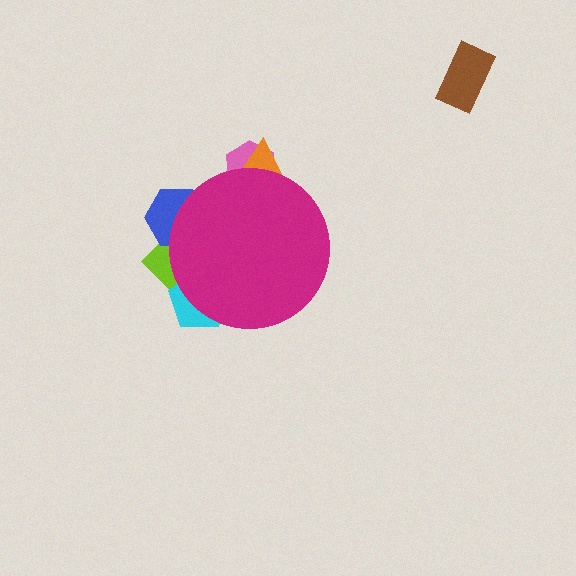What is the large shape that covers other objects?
A magenta circle.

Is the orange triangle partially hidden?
Yes, the orange triangle is partially hidden behind the magenta circle.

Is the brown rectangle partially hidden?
No, the brown rectangle is fully visible.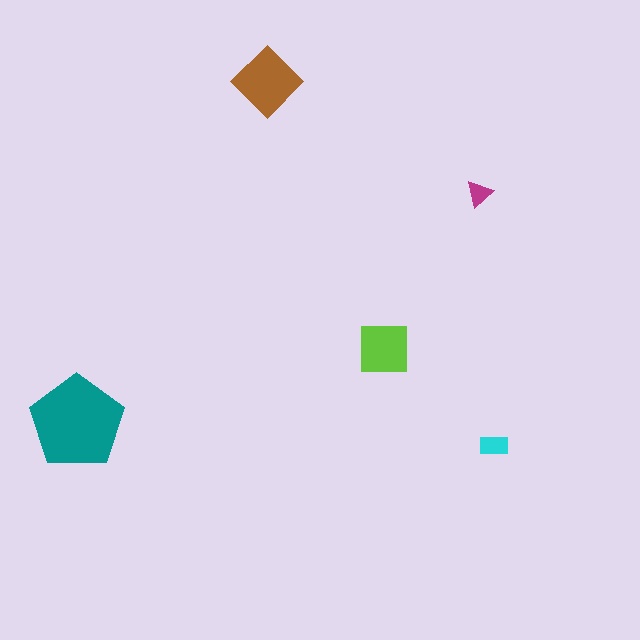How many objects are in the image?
There are 5 objects in the image.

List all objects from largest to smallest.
The teal pentagon, the brown diamond, the lime square, the cyan rectangle, the magenta triangle.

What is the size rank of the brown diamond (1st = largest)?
2nd.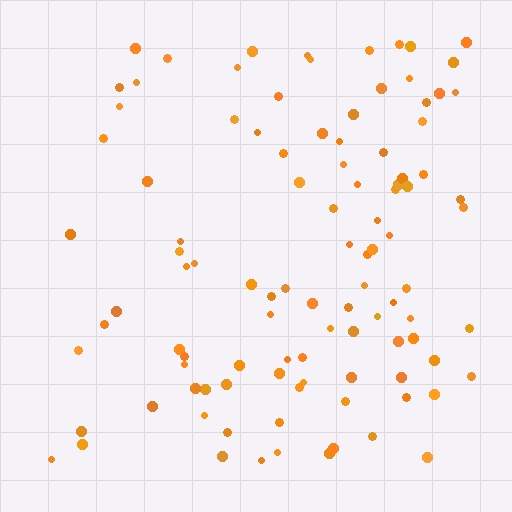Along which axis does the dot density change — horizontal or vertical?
Horizontal.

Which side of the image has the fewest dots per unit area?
The left.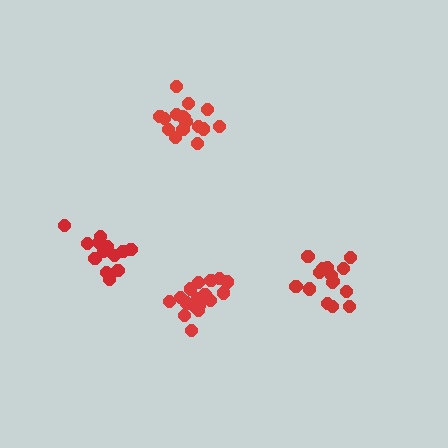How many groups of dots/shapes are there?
There are 4 groups.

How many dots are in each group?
Group 1: 17 dots, Group 2: 13 dots, Group 3: 15 dots, Group 4: 16 dots (61 total).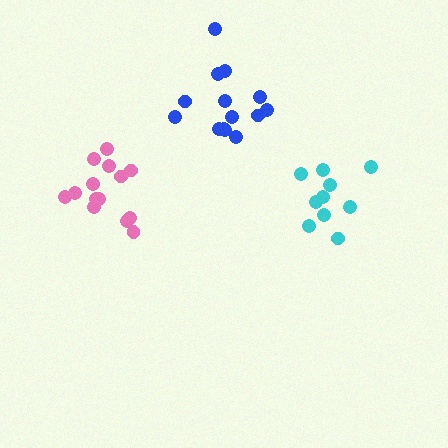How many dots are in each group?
Group 1: 10 dots, Group 2: 14 dots, Group 3: 14 dots (38 total).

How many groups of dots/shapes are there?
There are 3 groups.